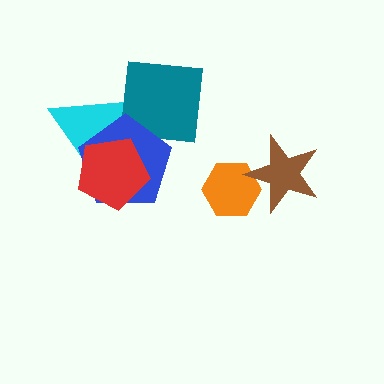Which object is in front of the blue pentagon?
The red pentagon is in front of the blue pentagon.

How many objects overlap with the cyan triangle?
3 objects overlap with the cyan triangle.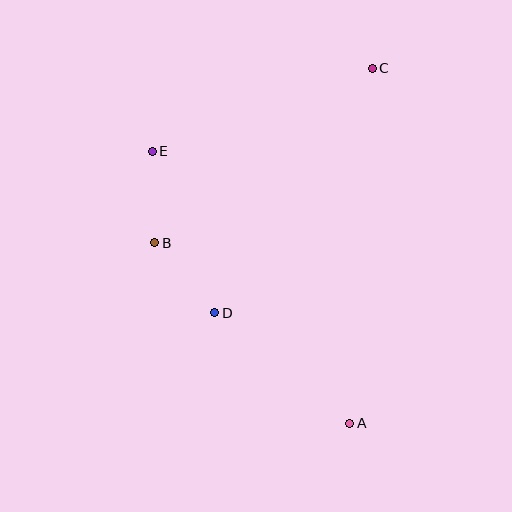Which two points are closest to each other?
Points B and E are closest to each other.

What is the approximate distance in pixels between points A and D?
The distance between A and D is approximately 174 pixels.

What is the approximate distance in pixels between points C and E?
The distance between C and E is approximately 235 pixels.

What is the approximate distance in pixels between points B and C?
The distance between B and C is approximately 279 pixels.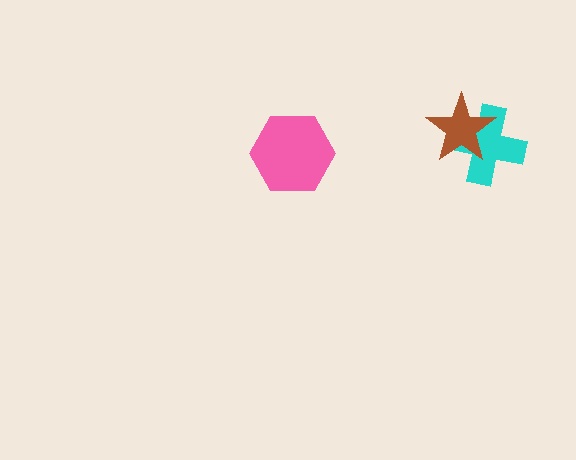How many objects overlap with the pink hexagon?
0 objects overlap with the pink hexagon.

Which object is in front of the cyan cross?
The brown star is in front of the cyan cross.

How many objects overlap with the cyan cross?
1 object overlaps with the cyan cross.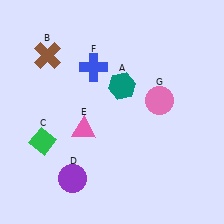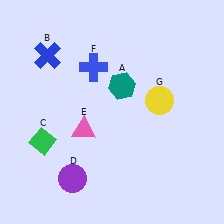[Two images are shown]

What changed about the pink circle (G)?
In Image 1, G is pink. In Image 2, it changed to yellow.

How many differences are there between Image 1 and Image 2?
There are 2 differences between the two images.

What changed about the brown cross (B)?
In Image 1, B is brown. In Image 2, it changed to blue.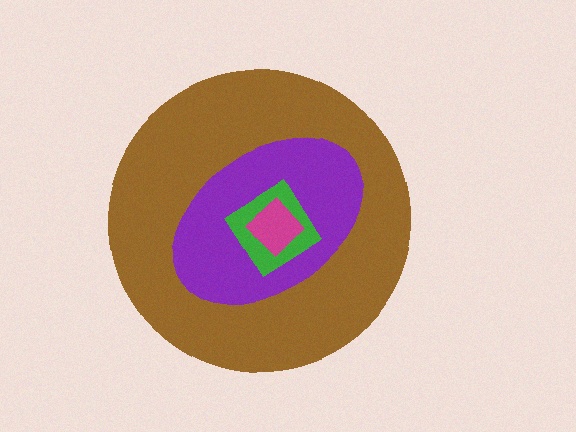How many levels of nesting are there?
4.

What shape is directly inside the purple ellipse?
The green diamond.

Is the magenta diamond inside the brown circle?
Yes.